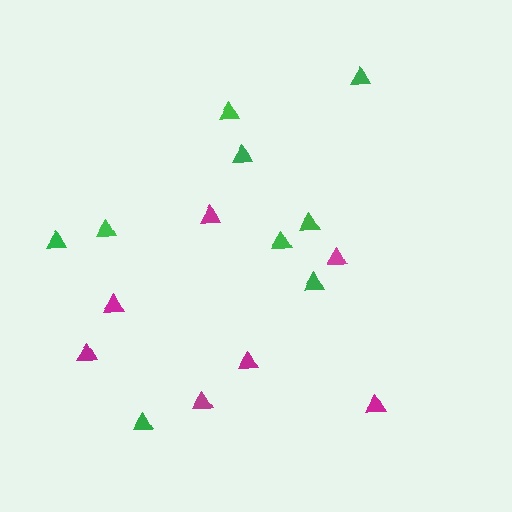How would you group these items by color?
There are 2 groups: one group of magenta triangles (7) and one group of green triangles (9).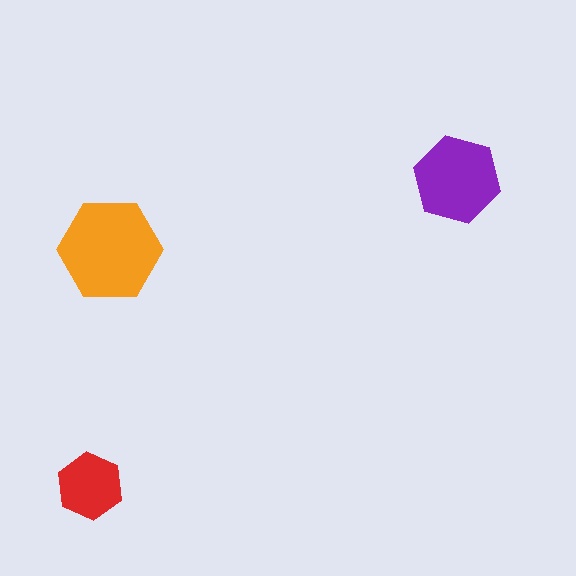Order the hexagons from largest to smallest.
the orange one, the purple one, the red one.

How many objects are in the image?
There are 3 objects in the image.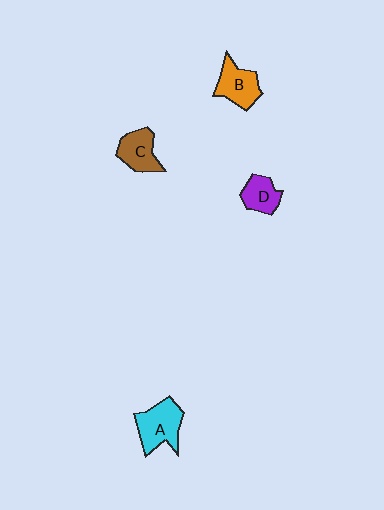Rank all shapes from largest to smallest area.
From largest to smallest: A (cyan), B (orange), C (brown), D (purple).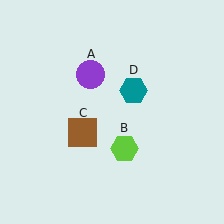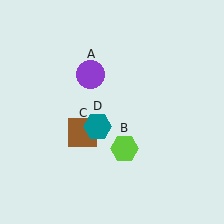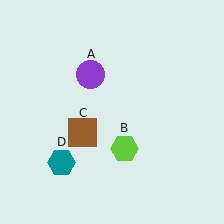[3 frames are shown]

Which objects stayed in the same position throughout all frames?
Purple circle (object A) and lime hexagon (object B) and brown square (object C) remained stationary.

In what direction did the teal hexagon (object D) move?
The teal hexagon (object D) moved down and to the left.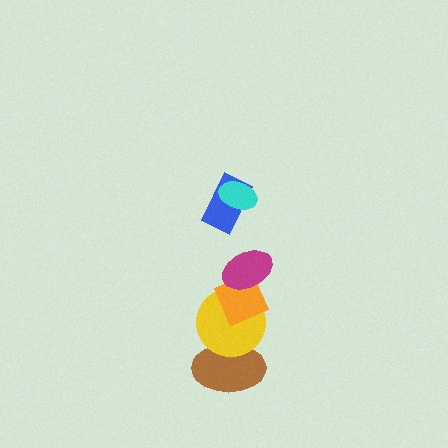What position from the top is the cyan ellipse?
The cyan ellipse is 1st from the top.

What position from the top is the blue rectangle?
The blue rectangle is 2nd from the top.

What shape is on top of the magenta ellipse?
The blue rectangle is on top of the magenta ellipse.